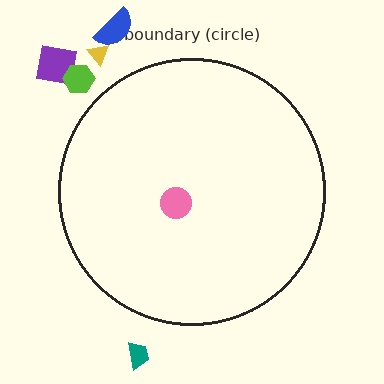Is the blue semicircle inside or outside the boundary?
Outside.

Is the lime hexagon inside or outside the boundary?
Outside.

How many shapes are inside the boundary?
1 inside, 5 outside.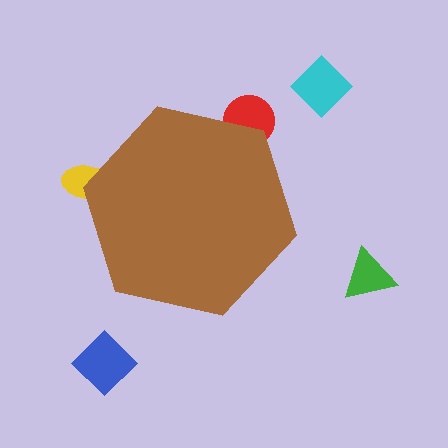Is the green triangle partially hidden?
No, the green triangle is fully visible.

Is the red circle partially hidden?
Yes, the red circle is partially hidden behind the brown hexagon.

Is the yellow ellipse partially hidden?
Yes, the yellow ellipse is partially hidden behind the brown hexagon.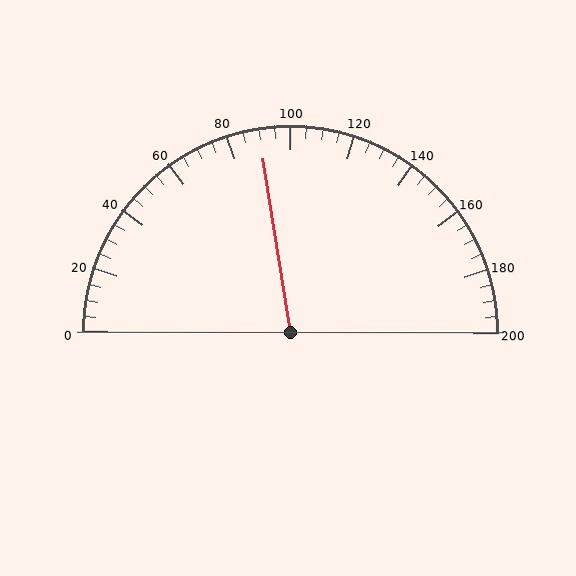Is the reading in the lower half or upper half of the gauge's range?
The reading is in the lower half of the range (0 to 200).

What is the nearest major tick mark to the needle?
The nearest major tick mark is 80.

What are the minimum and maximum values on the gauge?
The gauge ranges from 0 to 200.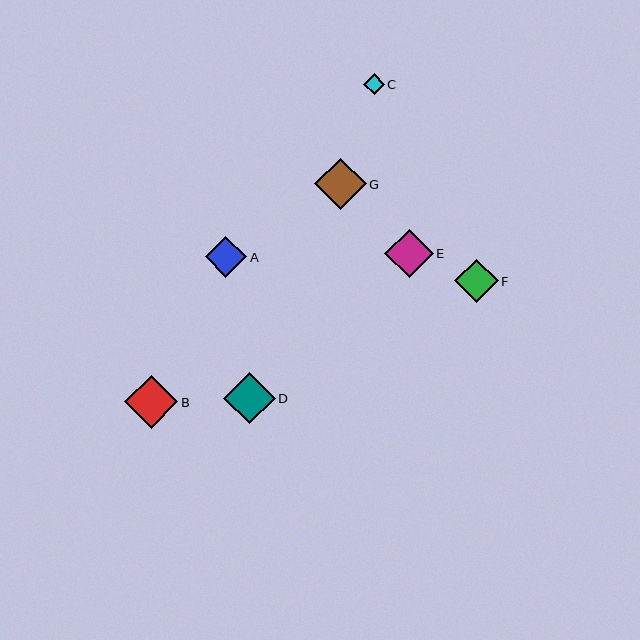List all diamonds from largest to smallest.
From largest to smallest: B, D, G, E, F, A, C.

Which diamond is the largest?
Diamond B is the largest with a size of approximately 53 pixels.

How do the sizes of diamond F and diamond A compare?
Diamond F and diamond A are approximately the same size.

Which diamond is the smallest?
Diamond C is the smallest with a size of approximately 20 pixels.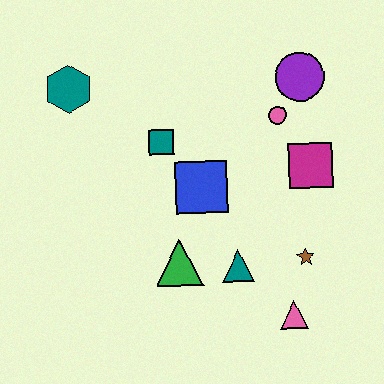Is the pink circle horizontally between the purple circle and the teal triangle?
Yes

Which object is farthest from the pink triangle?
The teal hexagon is farthest from the pink triangle.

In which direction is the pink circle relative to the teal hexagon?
The pink circle is to the right of the teal hexagon.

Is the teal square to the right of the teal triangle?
No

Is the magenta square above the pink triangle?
Yes